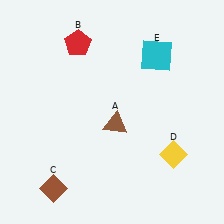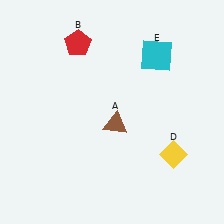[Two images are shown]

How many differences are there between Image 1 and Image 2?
There is 1 difference between the two images.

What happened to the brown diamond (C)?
The brown diamond (C) was removed in Image 2. It was in the bottom-left area of Image 1.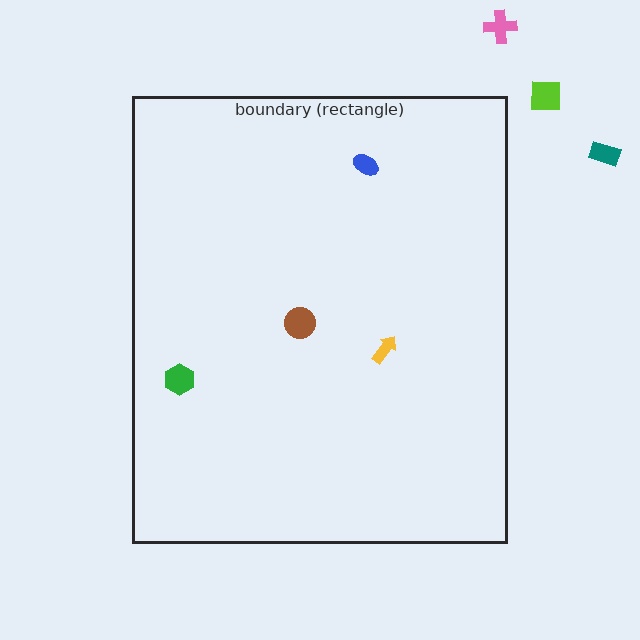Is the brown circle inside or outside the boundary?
Inside.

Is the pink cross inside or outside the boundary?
Outside.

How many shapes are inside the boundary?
4 inside, 3 outside.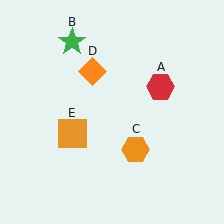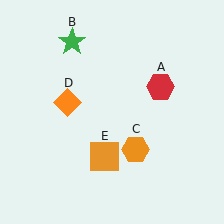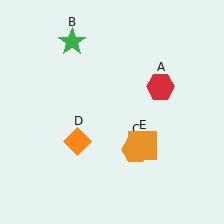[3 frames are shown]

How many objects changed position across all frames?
2 objects changed position: orange diamond (object D), orange square (object E).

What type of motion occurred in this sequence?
The orange diamond (object D), orange square (object E) rotated counterclockwise around the center of the scene.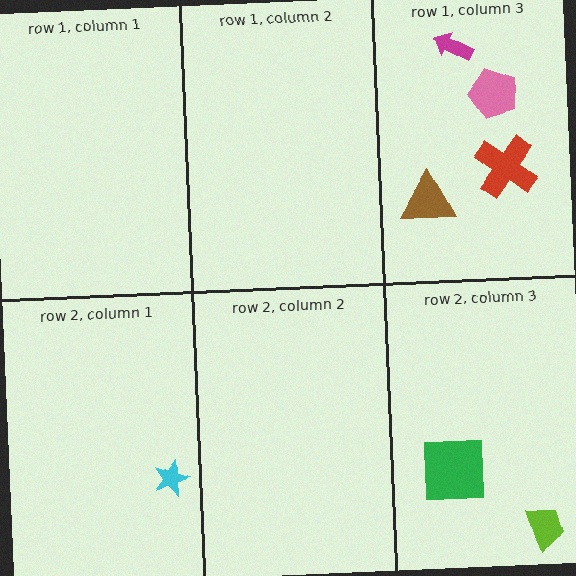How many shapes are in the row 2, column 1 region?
1.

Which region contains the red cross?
The row 1, column 3 region.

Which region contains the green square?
The row 2, column 3 region.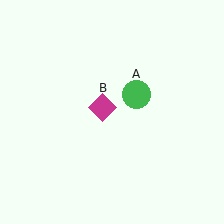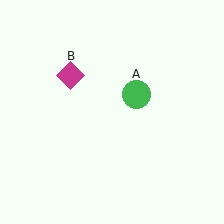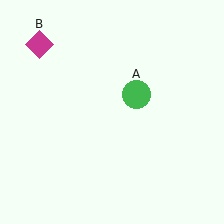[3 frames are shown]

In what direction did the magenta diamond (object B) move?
The magenta diamond (object B) moved up and to the left.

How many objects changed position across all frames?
1 object changed position: magenta diamond (object B).